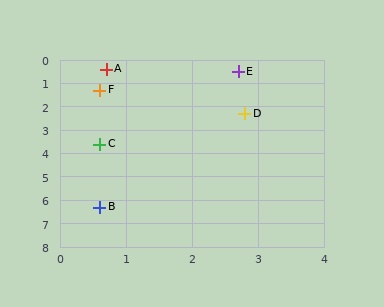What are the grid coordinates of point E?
Point E is at approximately (2.7, 0.5).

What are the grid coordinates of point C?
Point C is at approximately (0.6, 3.6).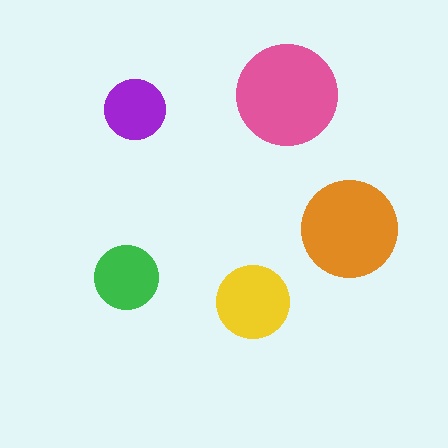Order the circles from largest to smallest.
the pink one, the orange one, the yellow one, the green one, the purple one.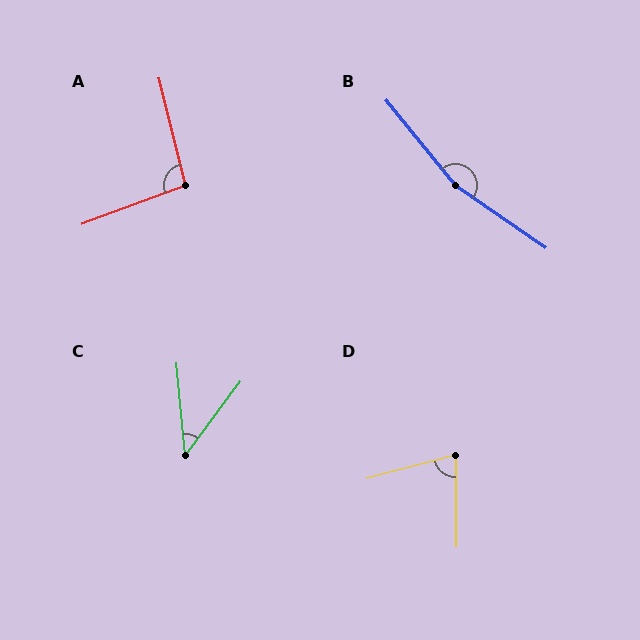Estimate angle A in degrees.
Approximately 97 degrees.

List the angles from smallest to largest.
C (42°), D (75°), A (97°), B (164°).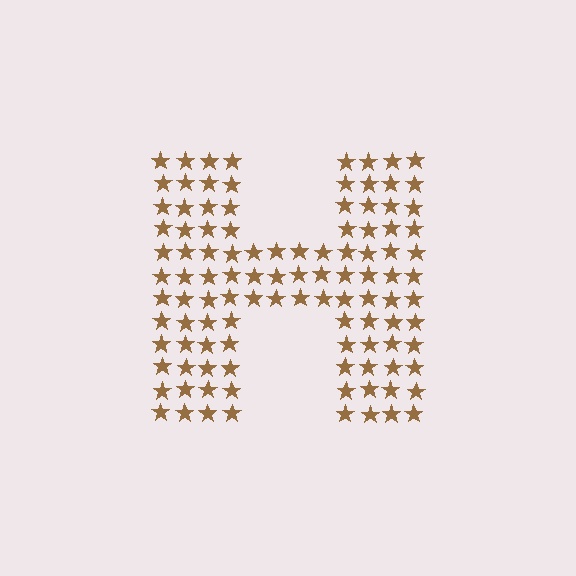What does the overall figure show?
The overall figure shows the letter H.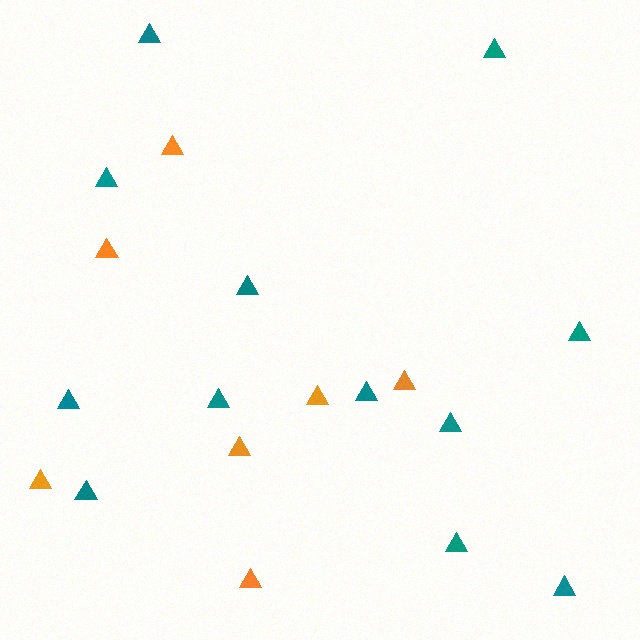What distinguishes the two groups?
There are 2 groups: one group of teal triangles (12) and one group of orange triangles (7).